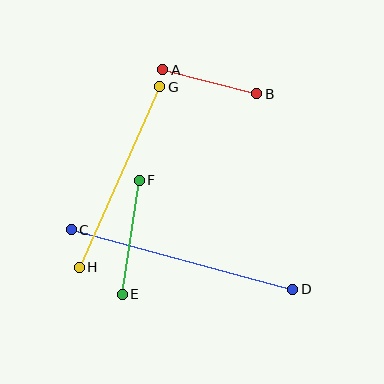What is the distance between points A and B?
The distance is approximately 97 pixels.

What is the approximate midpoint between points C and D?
The midpoint is at approximately (182, 259) pixels.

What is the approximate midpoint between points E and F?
The midpoint is at approximately (131, 237) pixels.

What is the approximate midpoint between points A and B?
The midpoint is at approximately (210, 82) pixels.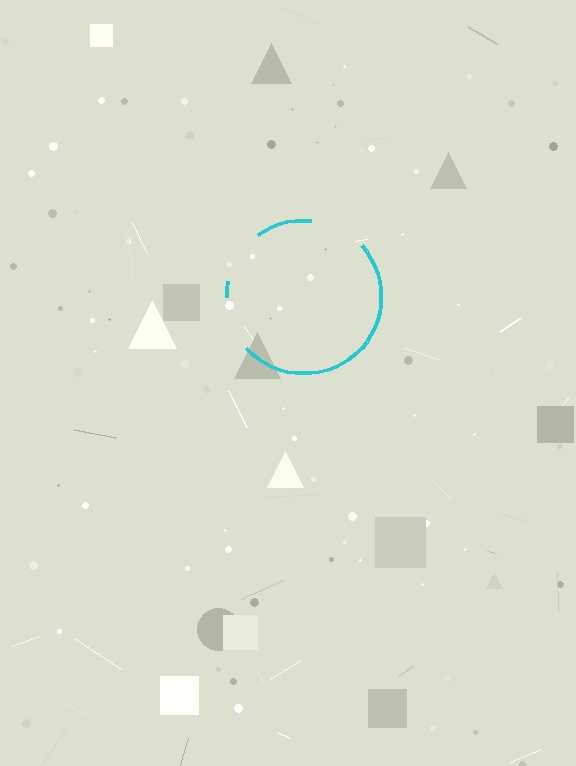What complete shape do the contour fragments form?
The contour fragments form a circle.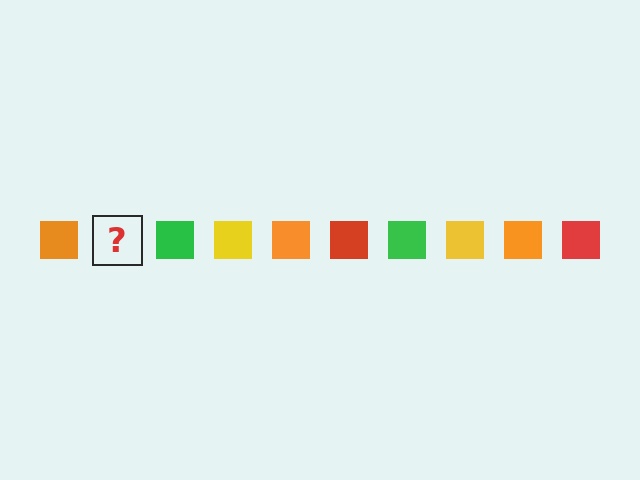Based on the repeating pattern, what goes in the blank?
The blank should be a red square.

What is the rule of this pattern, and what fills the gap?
The rule is that the pattern cycles through orange, red, green, yellow squares. The gap should be filled with a red square.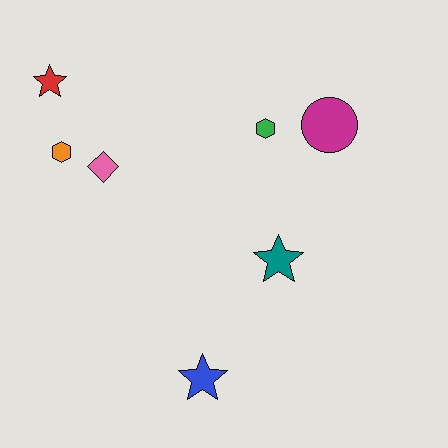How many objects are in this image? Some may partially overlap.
There are 7 objects.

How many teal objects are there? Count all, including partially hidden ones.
There is 1 teal object.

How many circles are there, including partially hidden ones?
There is 1 circle.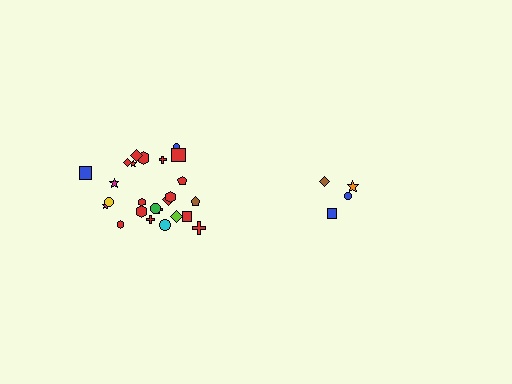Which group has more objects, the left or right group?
The left group.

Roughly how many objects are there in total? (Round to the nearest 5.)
Roughly 30 objects in total.